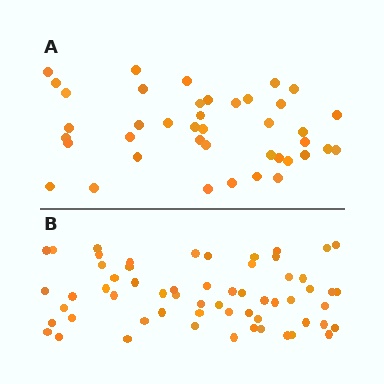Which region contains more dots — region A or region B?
Region B (the bottom region) has more dots.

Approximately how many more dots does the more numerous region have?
Region B has approximately 20 more dots than region A.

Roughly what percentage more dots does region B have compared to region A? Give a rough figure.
About 45% more.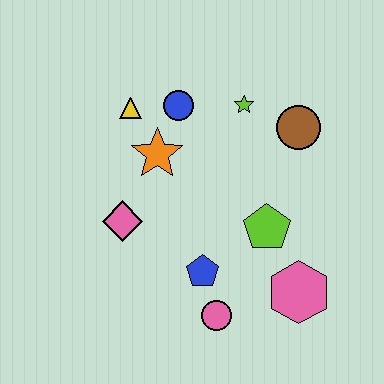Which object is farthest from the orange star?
The pink hexagon is farthest from the orange star.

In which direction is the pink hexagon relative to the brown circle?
The pink hexagon is below the brown circle.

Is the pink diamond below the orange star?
Yes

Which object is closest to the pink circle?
The blue pentagon is closest to the pink circle.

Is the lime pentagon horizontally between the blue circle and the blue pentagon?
No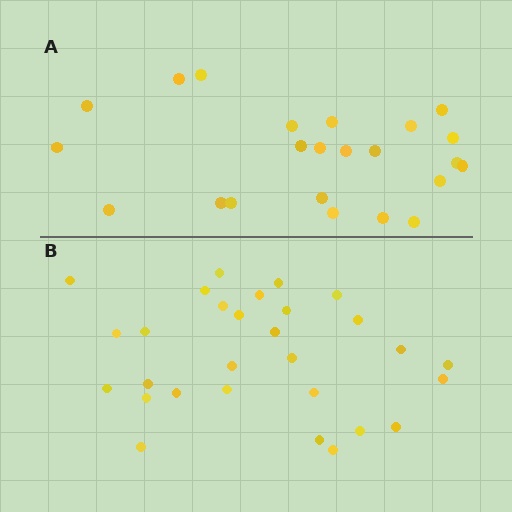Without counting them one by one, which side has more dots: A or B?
Region B (the bottom region) has more dots.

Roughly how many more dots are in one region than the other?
Region B has about 6 more dots than region A.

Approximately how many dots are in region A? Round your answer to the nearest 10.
About 20 dots. (The exact count is 23, which rounds to 20.)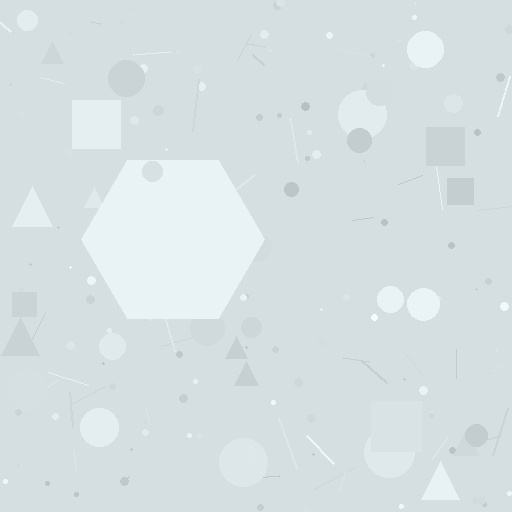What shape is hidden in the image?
A hexagon is hidden in the image.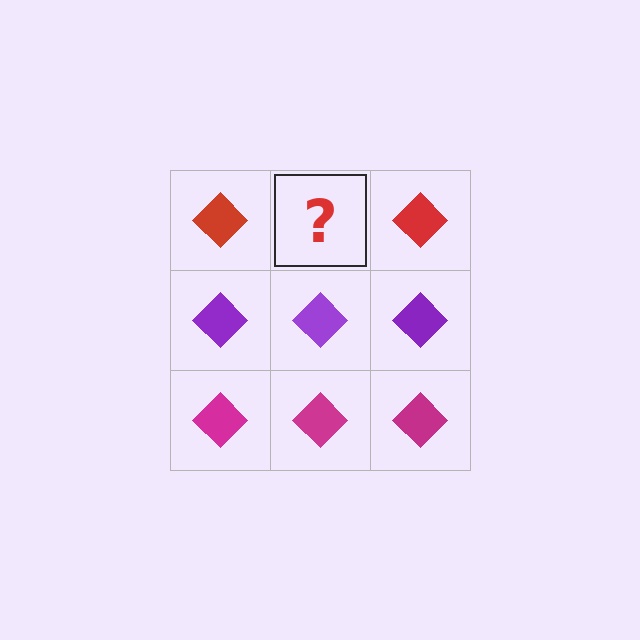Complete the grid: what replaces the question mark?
The question mark should be replaced with a red diamond.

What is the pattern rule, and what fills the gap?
The rule is that each row has a consistent color. The gap should be filled with a red diamond.